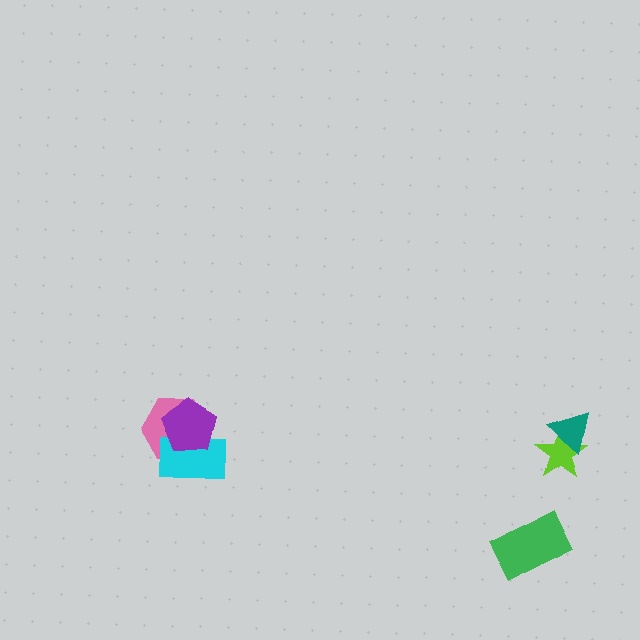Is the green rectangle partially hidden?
No, no other shape covers it.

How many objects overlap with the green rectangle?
0 objects overlap with the green rectangle.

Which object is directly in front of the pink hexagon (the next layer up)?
The cyan rectangle is directly in front of the pink hexagon.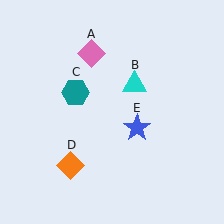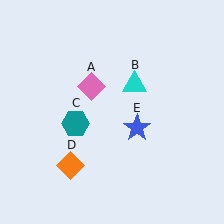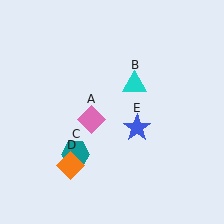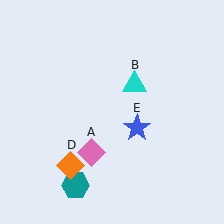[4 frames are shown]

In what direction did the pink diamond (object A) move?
The pink diamond (object A) moved down.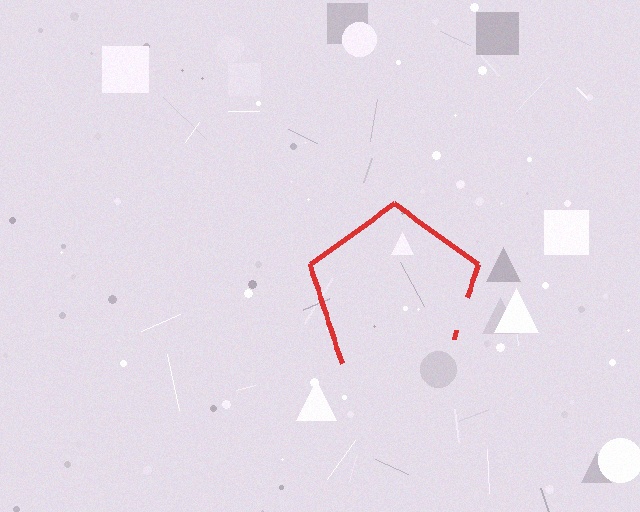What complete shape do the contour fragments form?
The contour fragments form a pentagon.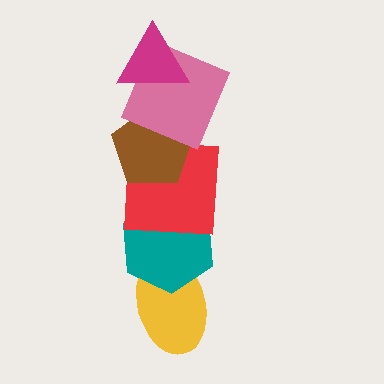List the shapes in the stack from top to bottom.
From top to bottom: the magenta triangle, the pink square, the brown pentagon, the red square, the teal hexagon, the yellow ellipse.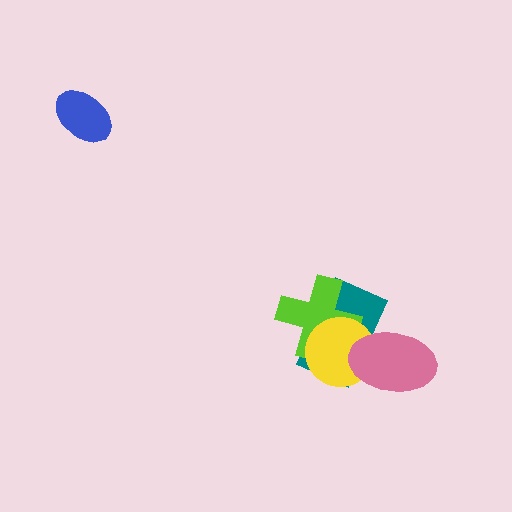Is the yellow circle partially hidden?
Yes, it is partially covered by another shape.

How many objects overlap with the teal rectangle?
3 objects overlap with the teal rectangle.